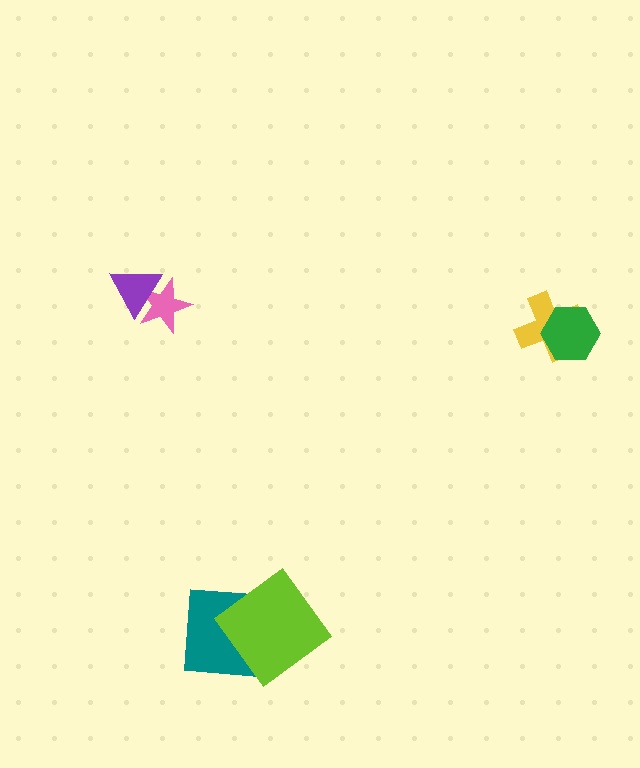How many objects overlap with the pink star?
1 object overlaps with the pink star.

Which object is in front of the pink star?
The purple triangle is in front of the pink star.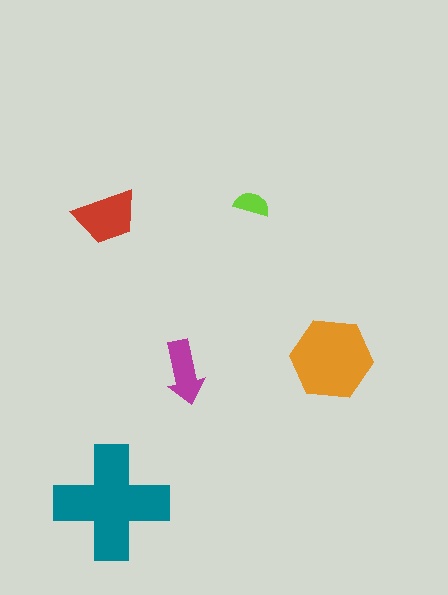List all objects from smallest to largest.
The lime semicircle, the magenta arrow, the red trapezoid, the orange hexagon, the teal cross.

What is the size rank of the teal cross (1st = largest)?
1st.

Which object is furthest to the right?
The orange hexagon is rightmost.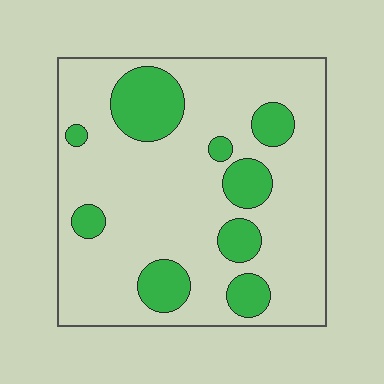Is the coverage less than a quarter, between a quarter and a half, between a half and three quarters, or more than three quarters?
Less than a quarter.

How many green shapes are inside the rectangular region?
9.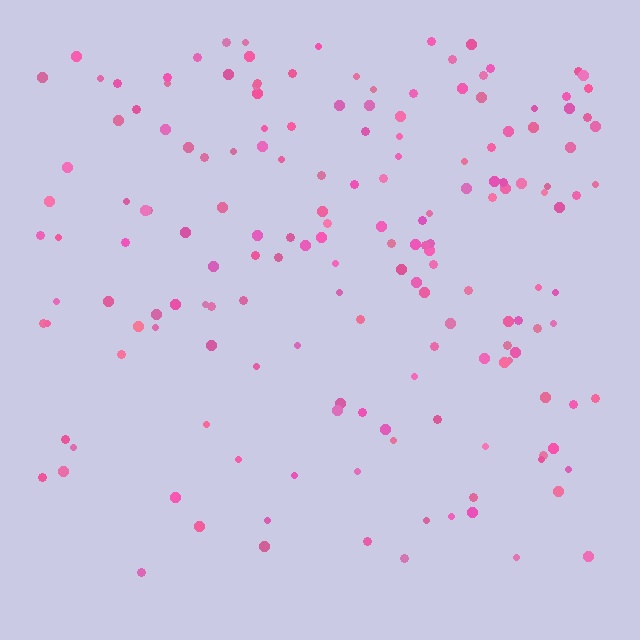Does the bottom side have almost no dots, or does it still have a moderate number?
Still a moderate number, just noticeably fewer than the top.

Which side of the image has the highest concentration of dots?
The top.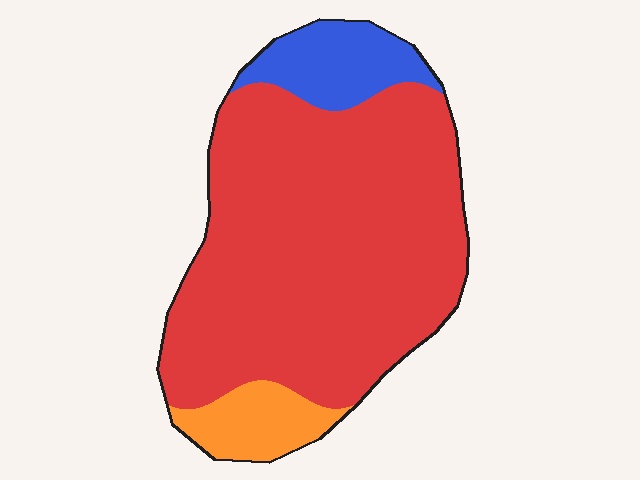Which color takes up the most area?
Red, at roughly 80%.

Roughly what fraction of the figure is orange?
Orange takes up less than a sixth of the figure.